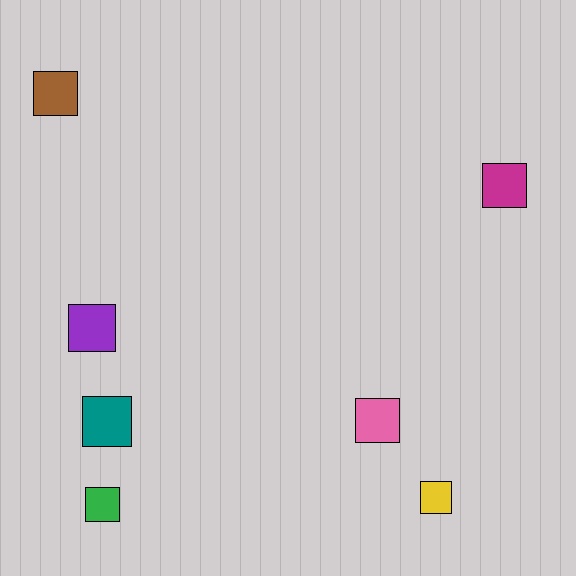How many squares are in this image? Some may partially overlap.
There are 7 squares.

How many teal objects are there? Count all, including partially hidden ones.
There is 1 teal object.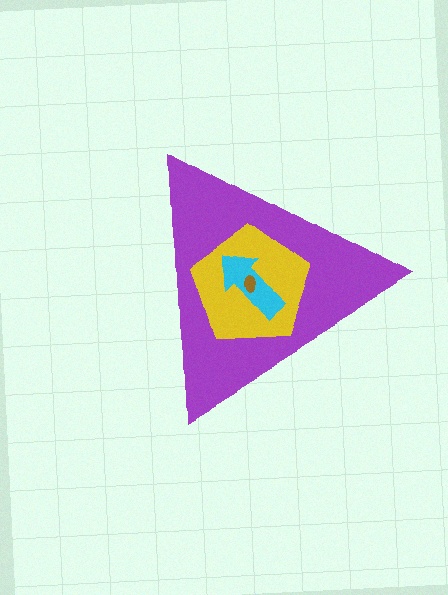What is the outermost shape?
The purple triangle.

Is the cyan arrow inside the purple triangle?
Yes.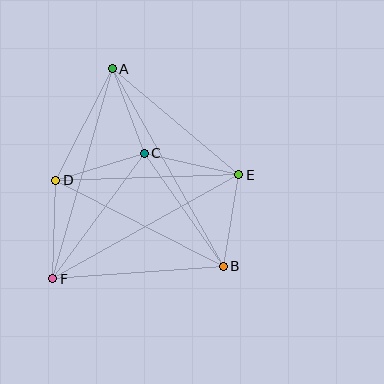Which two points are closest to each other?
Points A and C are closest to each other.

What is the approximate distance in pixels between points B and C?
The distance between B and C is approximately 138 pixels.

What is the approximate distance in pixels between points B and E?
The distance between B and E is approximately 93 pixels.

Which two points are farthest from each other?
Points A and B are farthest from each other.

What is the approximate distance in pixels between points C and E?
The distance between C and E is approximately 97 pixels.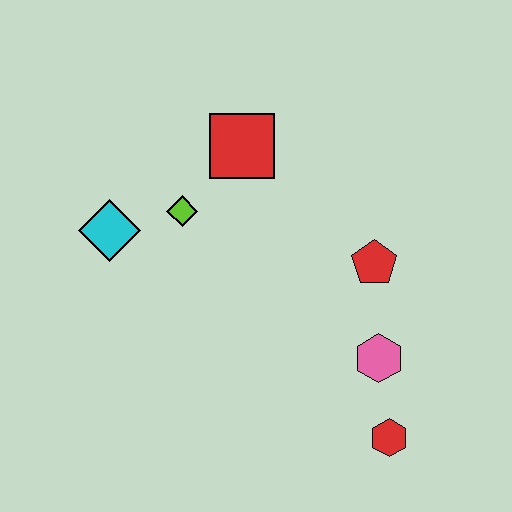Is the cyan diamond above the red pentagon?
Yes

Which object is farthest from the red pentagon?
The cyan diamond is farthest from the red pentagon.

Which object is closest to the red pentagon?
The pink hexagon is closest to the red pentagon.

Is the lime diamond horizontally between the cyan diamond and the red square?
Yes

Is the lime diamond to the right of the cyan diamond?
Yes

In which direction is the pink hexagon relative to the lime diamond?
The pink hexagon is to the right of the lime diamond.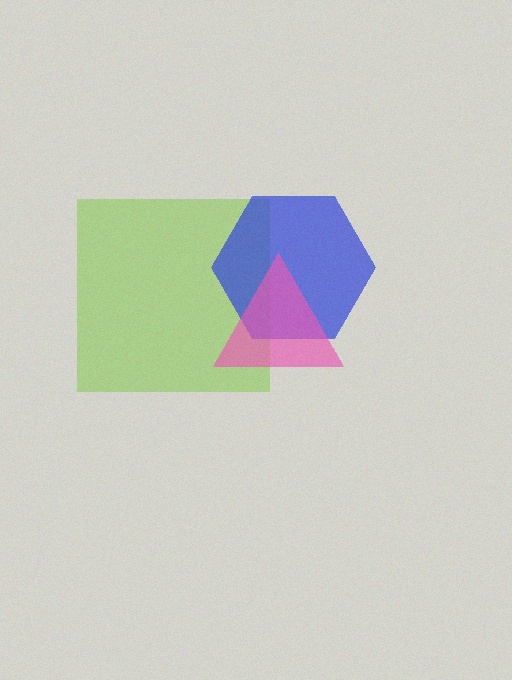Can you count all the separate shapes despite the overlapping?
Yes, there are 3 separate shapes.